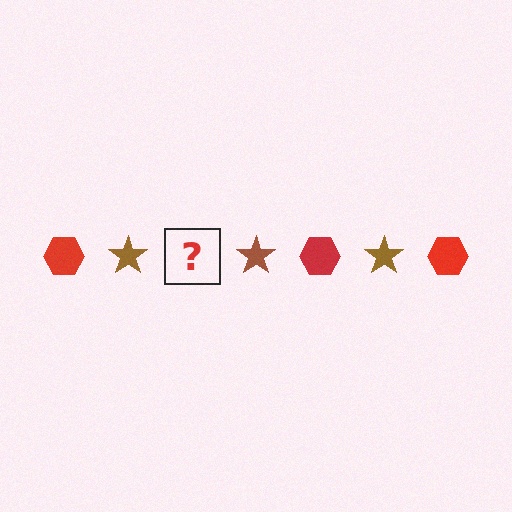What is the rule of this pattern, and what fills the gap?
The rule is that the pattern alternates between red hexagon and brown star. The gap should be filled with a red hexagon.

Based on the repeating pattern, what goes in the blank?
The blank should be a red hexagon.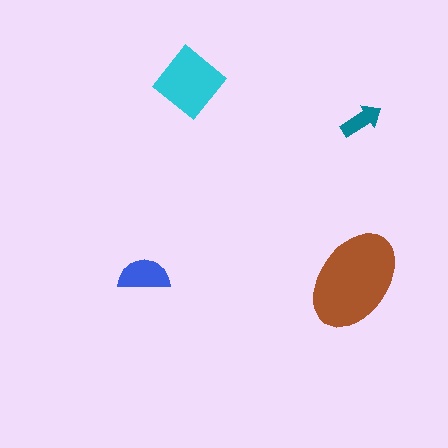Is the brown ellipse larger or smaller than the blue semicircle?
Larger.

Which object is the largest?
The brown ellipse.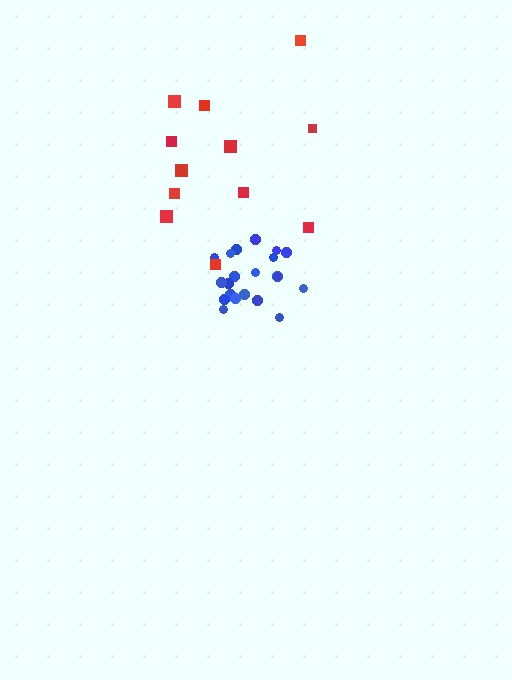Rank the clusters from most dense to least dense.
blue, red.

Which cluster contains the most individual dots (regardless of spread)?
Blue (22).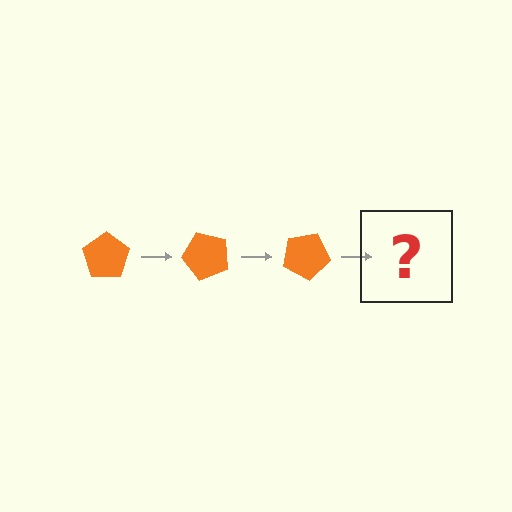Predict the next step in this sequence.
The next step is an orange pentagon rotated 150 degrees.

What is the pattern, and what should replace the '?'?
The pattern is that the pentagon rotates 50 degrees each step. The '?' should be an orange pentagon rotated 150 degrees.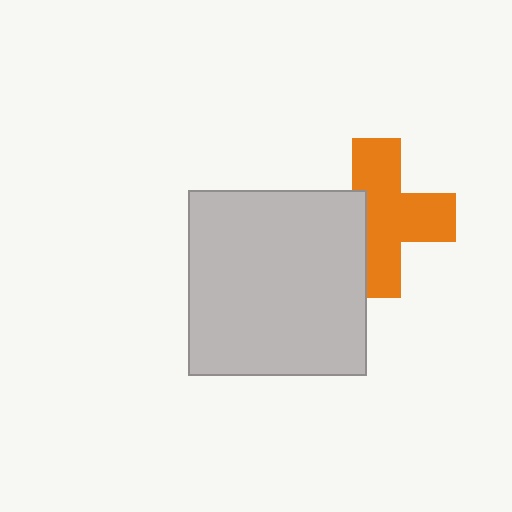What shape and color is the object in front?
The object in front is a light gray rectangle.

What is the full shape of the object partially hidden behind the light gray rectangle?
The partially hidden object is an orange cross.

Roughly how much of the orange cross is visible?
Most of it is visible (roughly 67%).